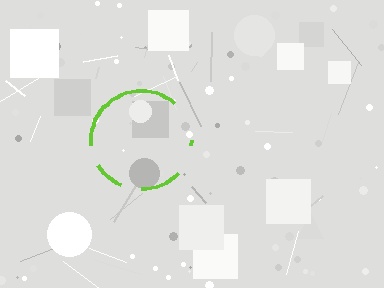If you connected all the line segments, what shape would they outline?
They would outline a circle.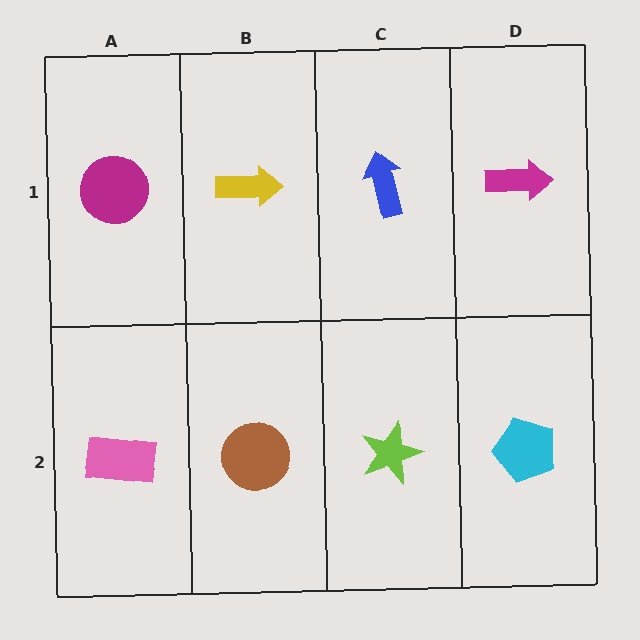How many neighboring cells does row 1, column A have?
2.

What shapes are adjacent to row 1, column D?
A cyan pentagon (row 2, column D), a blue arrow (row 1, column C).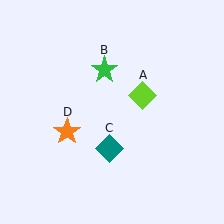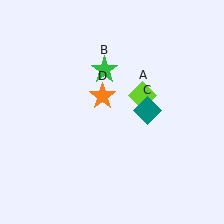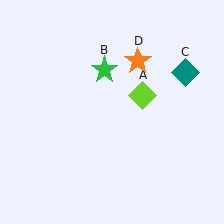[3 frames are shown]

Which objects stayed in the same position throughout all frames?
Lime diamond (object A) and green star (object B) remained stationary.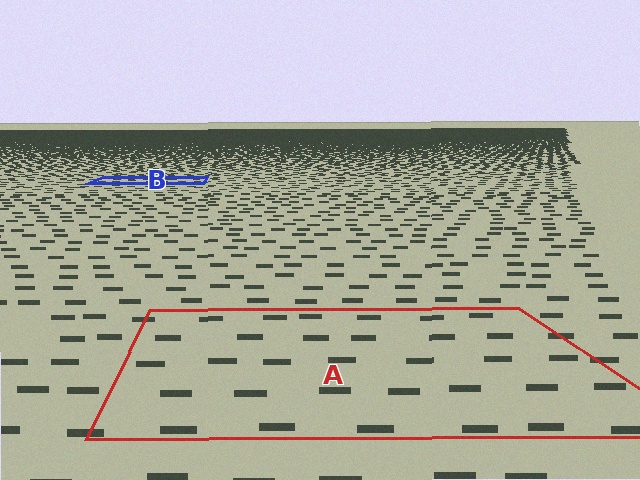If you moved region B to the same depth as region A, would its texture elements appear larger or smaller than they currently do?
They would appear larger. At a closer depth, the same texture elements are projected at a bigger on-screen size.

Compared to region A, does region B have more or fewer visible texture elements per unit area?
Region B has more texture elements per unit area — they are packed more densely because it is farther away.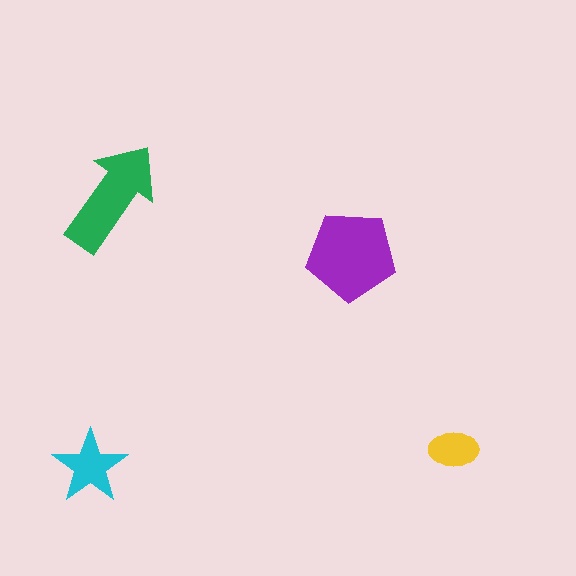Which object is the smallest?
The yellow ellipse.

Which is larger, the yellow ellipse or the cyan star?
The cyan star.